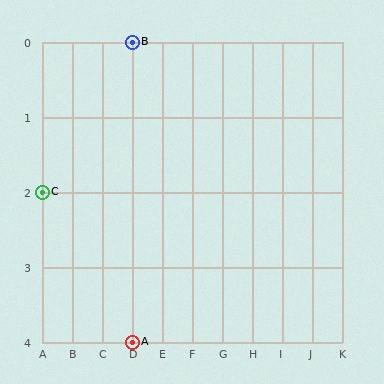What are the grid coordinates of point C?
Point C is at grid coordinates (A, 2).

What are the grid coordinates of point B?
Point B is at grid coordinates (D, 0).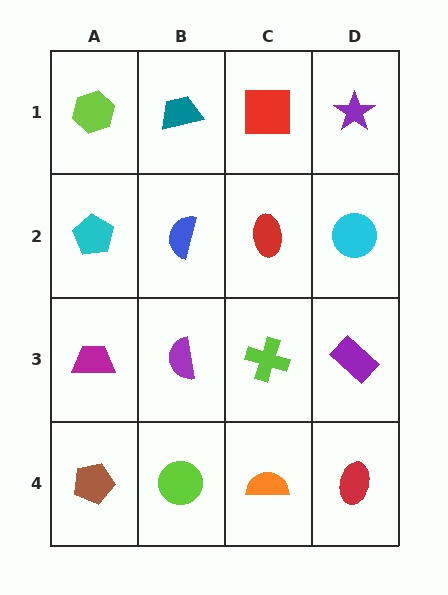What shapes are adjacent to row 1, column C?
A red ellipse (row 2, column C), a teal trapezoid (row 1, column B), a purple star (row 1, column D).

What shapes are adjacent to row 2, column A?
A lime hexagon (row 1, column A), a magenta trapezoid (row 3, column A), a blue semicircle (row 2, column B).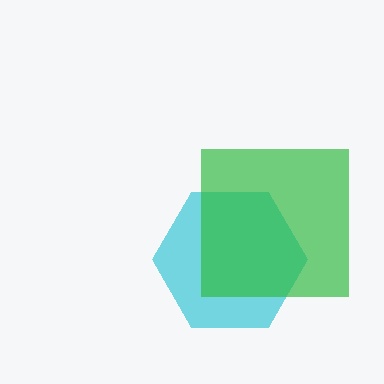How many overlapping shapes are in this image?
There are 2 overlapping shapes in the image.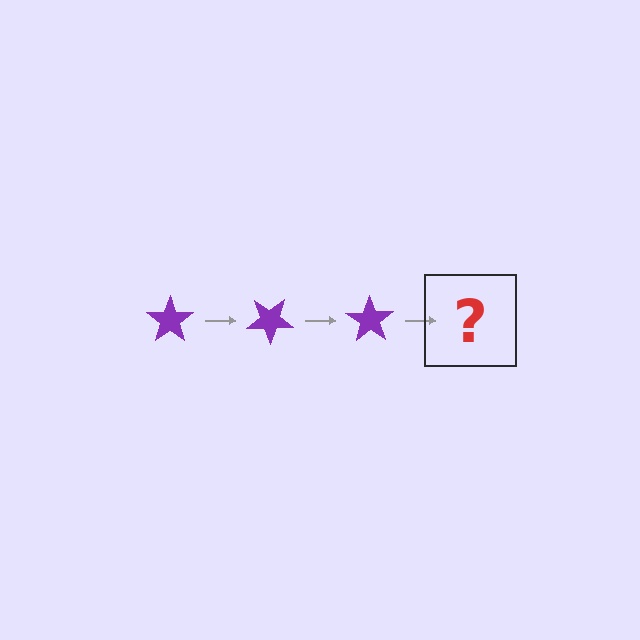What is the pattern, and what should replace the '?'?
The pattern is that the star rotates 35 degrees each step. The '?' should be a purple star rotated 105 degrees.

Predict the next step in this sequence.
The next step is a purple star rotated 105 degrees.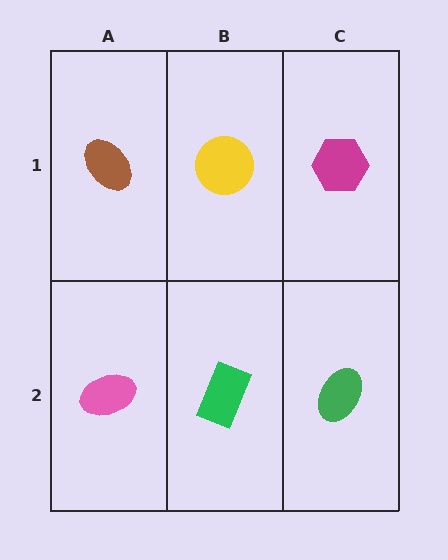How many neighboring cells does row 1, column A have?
2.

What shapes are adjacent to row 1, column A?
A pink ellipse (row 2, column A), a yellow circle (row 1, column B).